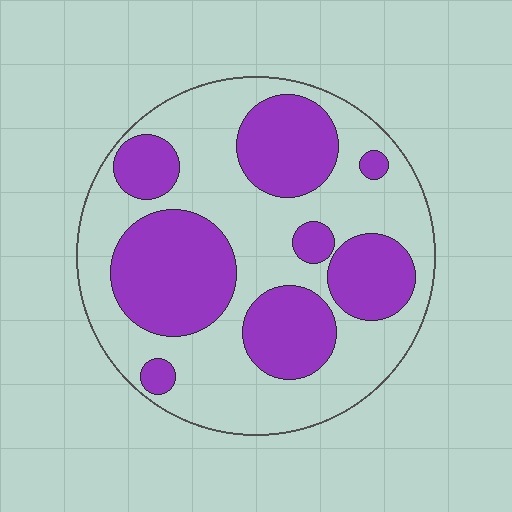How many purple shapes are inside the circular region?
8.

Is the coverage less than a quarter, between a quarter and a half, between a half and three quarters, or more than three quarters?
Between a quarter and a half.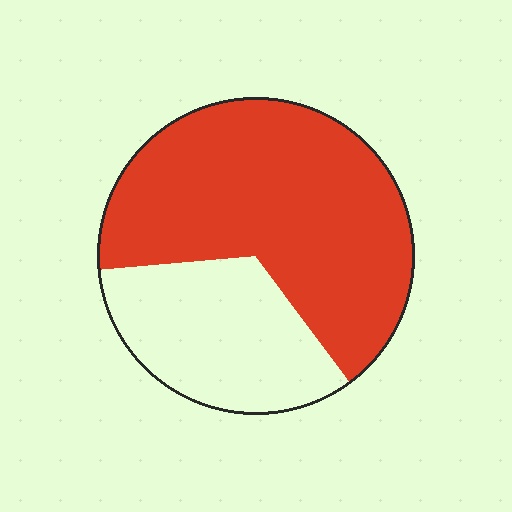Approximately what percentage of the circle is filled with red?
Approximately 65%.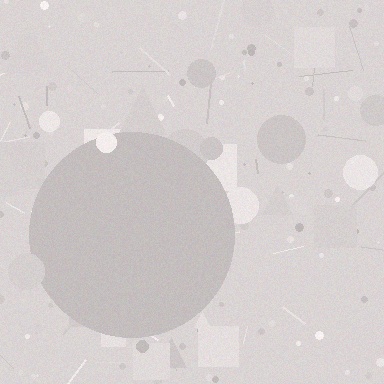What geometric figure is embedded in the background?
A circle is embedded in the background.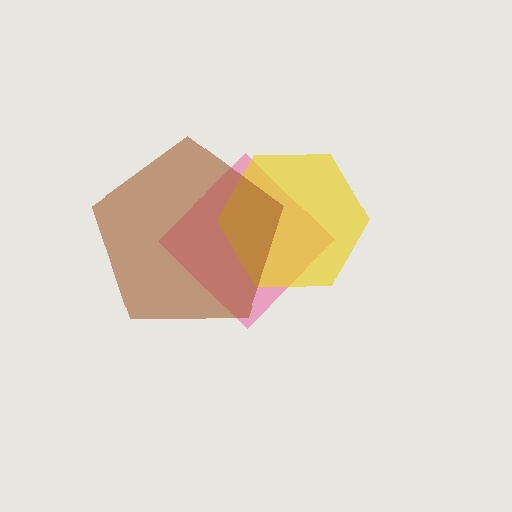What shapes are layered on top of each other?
The layered shapes are: a pink diamond, a yellow hexagon, a brown pentagon.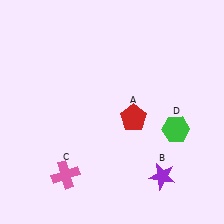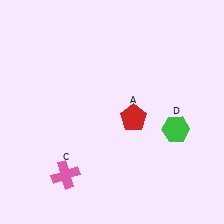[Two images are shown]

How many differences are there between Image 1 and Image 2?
There is 1 difference between the two images.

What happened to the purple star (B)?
The purple star (B) was removed in Image 2. It was in the bottom-right area of Image 1.